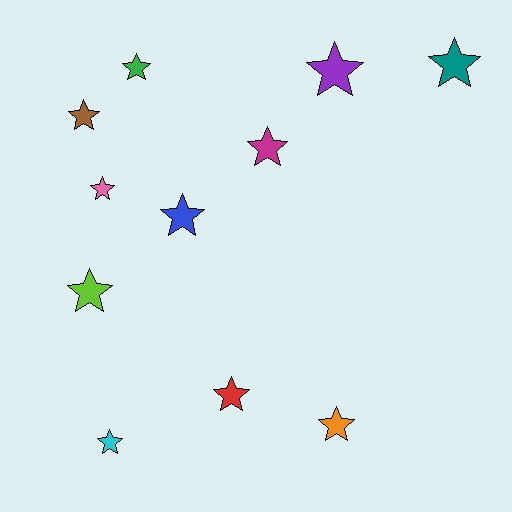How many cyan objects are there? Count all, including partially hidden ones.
There is 1 cyan object.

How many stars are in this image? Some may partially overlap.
There are 11 stars.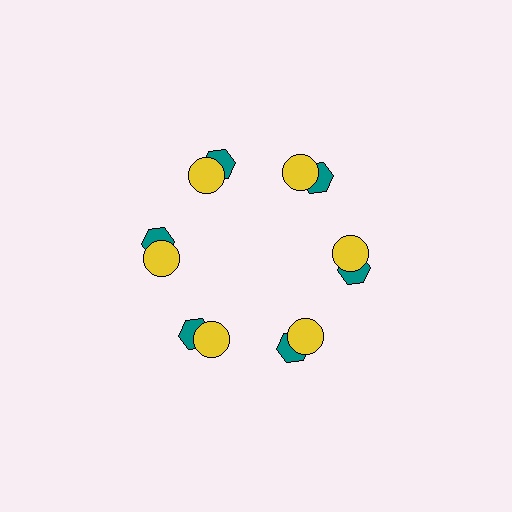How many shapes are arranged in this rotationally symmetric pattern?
There are 12 shapes, arranged in 6 groups of 2.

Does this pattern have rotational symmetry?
Yes, this pattern has 6-fold rotational symmetry. It looks the same after rotating 60 degrees around the center.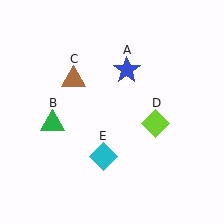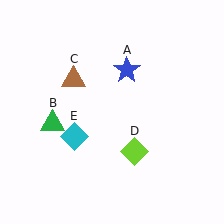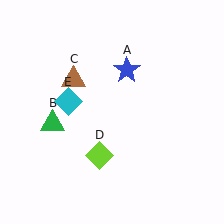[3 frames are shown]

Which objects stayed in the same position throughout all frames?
Blue star (object A) and green triangle (object B) and brown triangle (object C) remained stationary.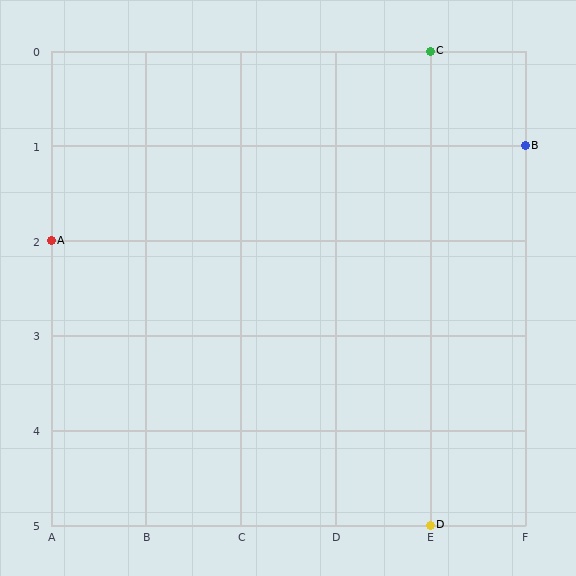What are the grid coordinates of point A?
Point A is at grid coordinates (A, 2).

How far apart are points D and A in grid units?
Points D and A are 4 columns and 3 rows apart (about 5.0 grid units diagonally).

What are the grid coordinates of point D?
Point D is at grid coordinates (E, 5).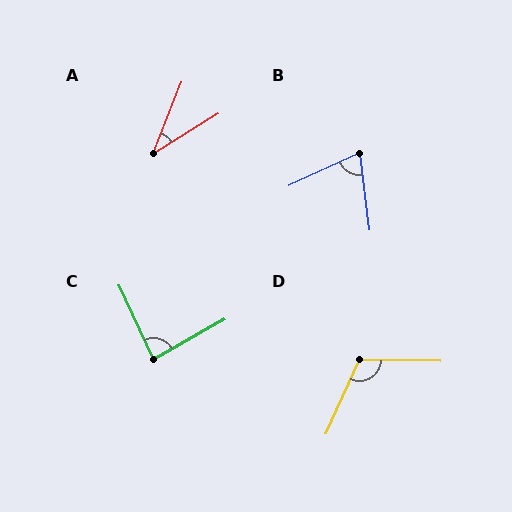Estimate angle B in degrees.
Approximately 72 degrees.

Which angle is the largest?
D, at approximately 113 degrees.